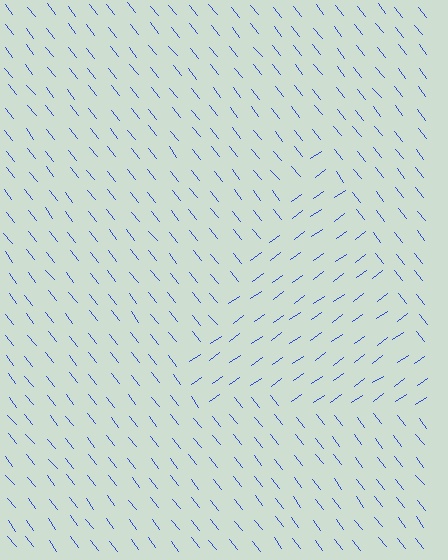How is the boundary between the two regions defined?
The boundary is defined purely by a change in line orientation (approximately 87 degrees difference). All lines are the same color and thickness.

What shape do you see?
I see a triangle.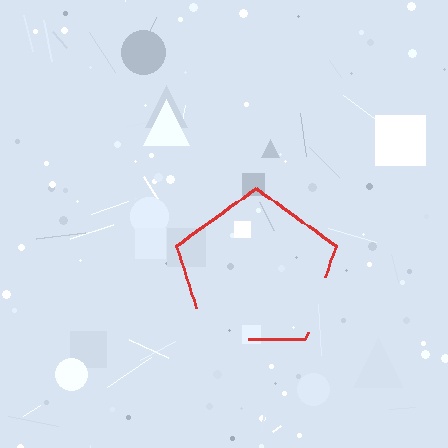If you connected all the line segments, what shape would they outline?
They would outline a pentagon.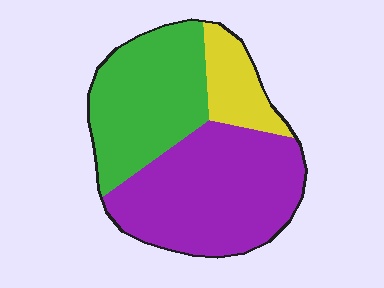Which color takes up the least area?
Yellow, at roughly 15%.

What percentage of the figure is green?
Green covers about 35% of the figure.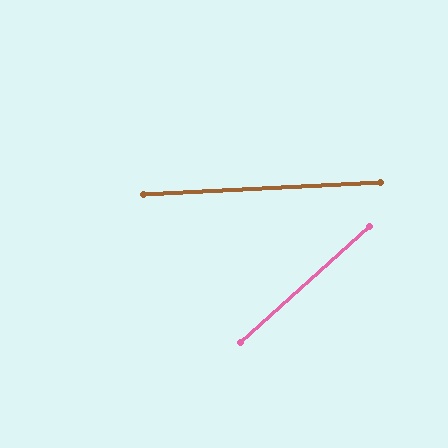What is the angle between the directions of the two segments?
Approximately 39 degrees.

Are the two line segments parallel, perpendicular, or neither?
Neither parallel nor perpendicular — they differ by about 39°.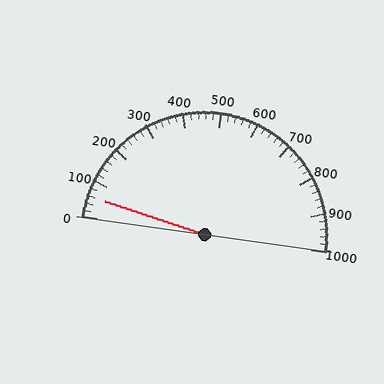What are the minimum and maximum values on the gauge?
The gauge ranges from 0 to 1000.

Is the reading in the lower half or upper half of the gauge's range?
The reading is in the lower half of the range (0 to 1000).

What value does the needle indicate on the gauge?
The needle indicates approximately 60.